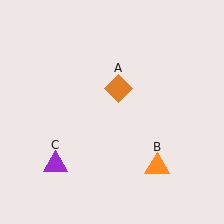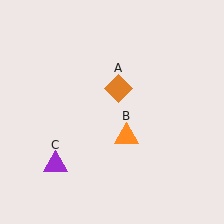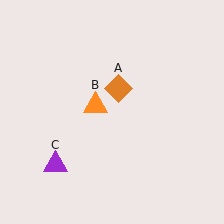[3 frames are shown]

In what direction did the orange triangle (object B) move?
The orange triangle (object B) moved up and to the left.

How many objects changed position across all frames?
1 object changed position: orange triangle (object B).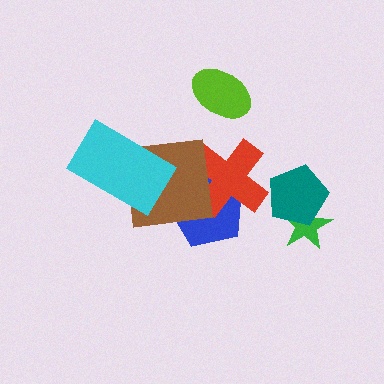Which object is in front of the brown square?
The cyan rectangle is in front of the brown square.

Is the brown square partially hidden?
Yes, it is partially covered by another shape.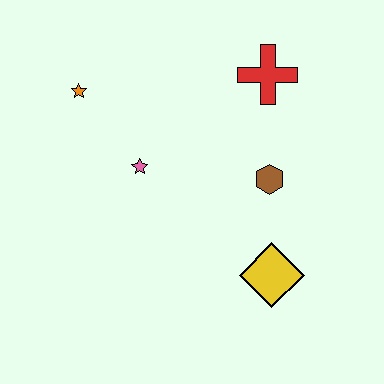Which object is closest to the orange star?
The pink star is closest to the orange star.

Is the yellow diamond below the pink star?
Yes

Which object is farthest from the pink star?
The yellow diamond is farthest from the pink star.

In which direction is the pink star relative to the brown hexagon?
The pink star is to the left of the brown hexagon.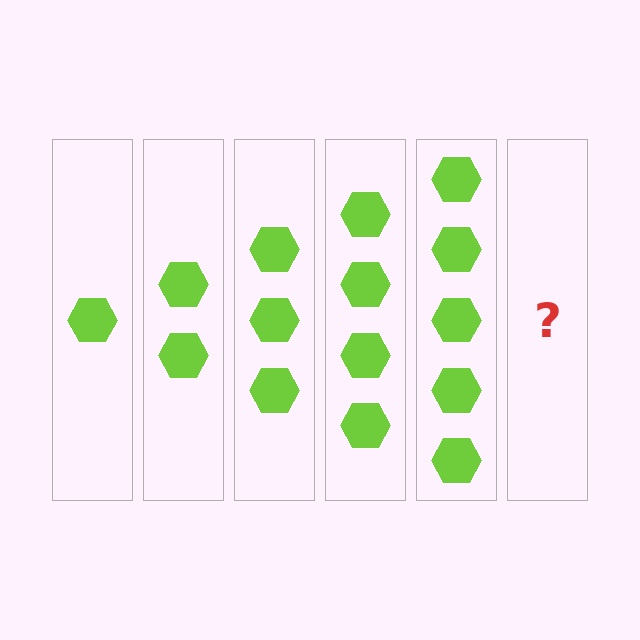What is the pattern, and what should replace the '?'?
The pattern is that each step adds one more hexagon. The '?' should be 6 hexagons.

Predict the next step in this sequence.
The next step is 6 hexagons.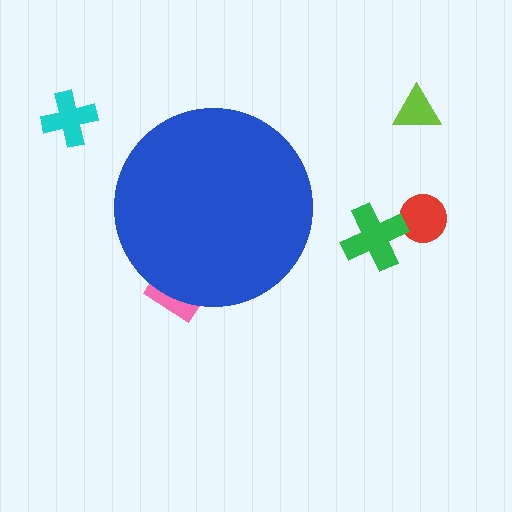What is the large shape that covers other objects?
A blue circle.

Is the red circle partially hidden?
No, the red circle is fully visible.